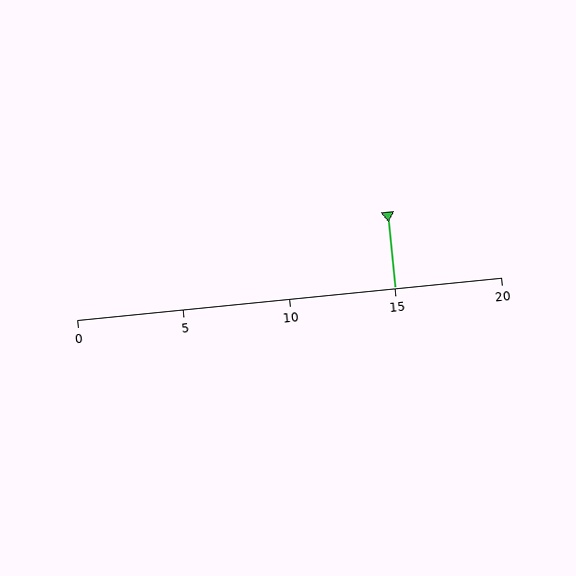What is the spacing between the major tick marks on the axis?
The major ticks are spaced 5 apart.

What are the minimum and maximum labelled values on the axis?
The axis runs from 0 to 20.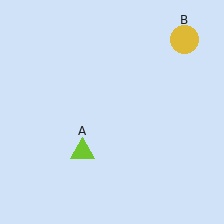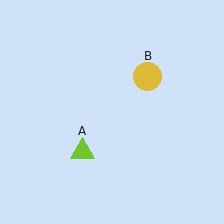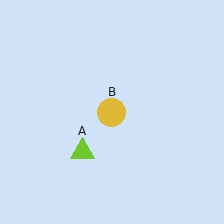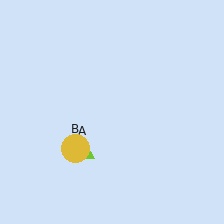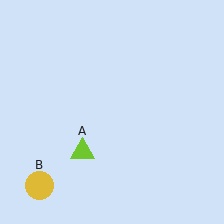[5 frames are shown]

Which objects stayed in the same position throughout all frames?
Lime triangle (object A) remained stationary.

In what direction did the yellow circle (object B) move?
The yellow circle (object B) moved down and to the left.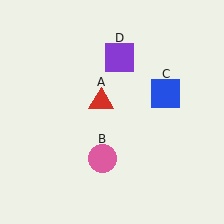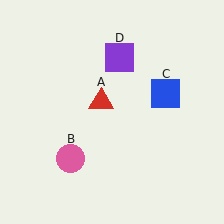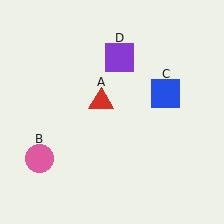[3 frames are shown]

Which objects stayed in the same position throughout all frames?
Red triangle (object A) and blue square (object C) and purple square (object D) remained stationary.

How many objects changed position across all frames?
1 object changed position: pink circle (object B).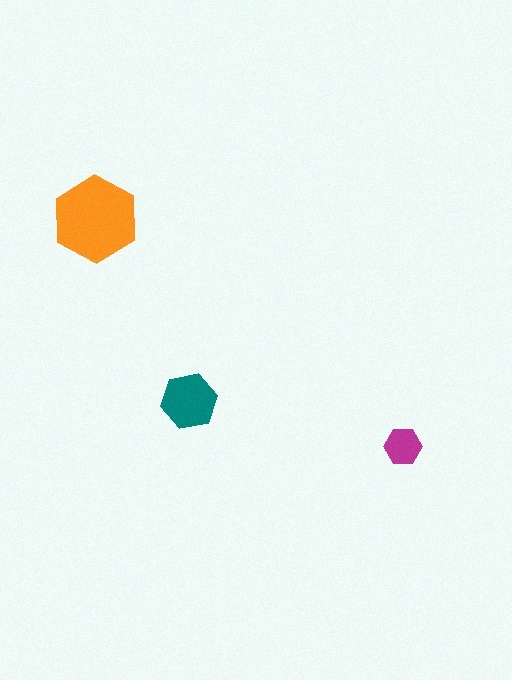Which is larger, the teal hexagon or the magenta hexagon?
The teal one.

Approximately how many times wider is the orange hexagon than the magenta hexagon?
About 2.5 times wider.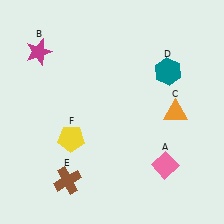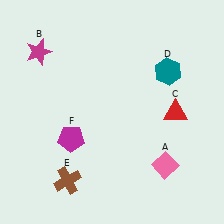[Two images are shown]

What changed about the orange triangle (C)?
In Image 1, C is orange. In Image 2, it changed to red.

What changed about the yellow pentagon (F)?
In Image 1, F is yellow. In Image 2, it changed to magenta.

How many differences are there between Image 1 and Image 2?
There are 2 differences between the two images.